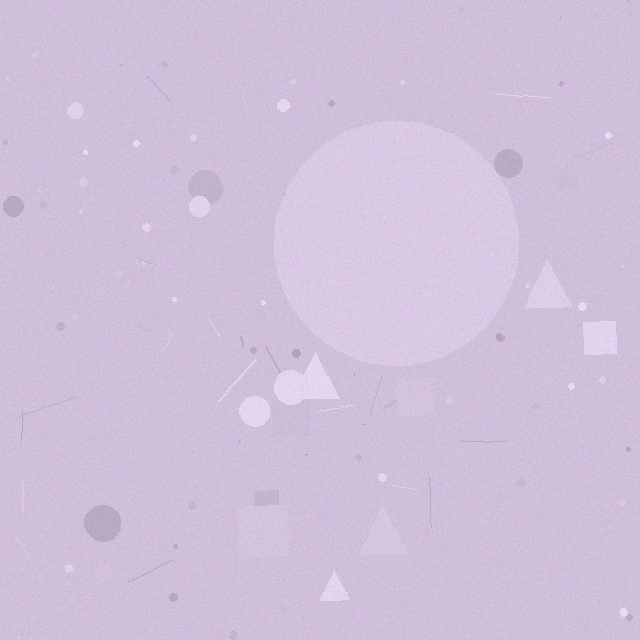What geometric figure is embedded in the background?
A circle is embedded in the background.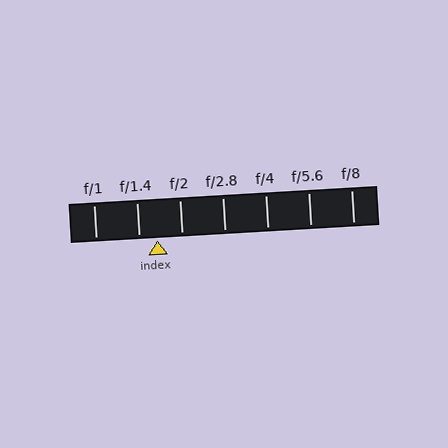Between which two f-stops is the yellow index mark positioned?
The index mark is between f/1.4 and f/2.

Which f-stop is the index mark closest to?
The index mark is closest to f/1.4.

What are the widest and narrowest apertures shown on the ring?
The widest aperture shown is f/1 and the narrowest is f/8.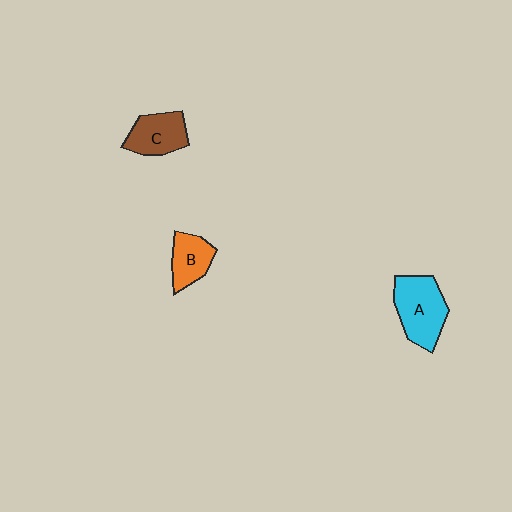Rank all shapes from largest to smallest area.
From largest to smallest: A (cyan), C (brown), B (orange).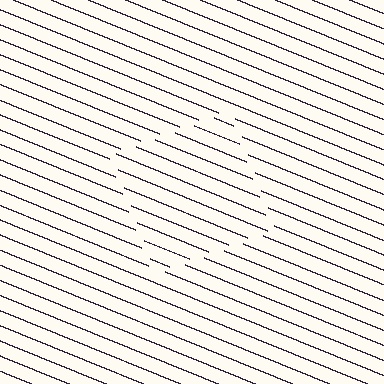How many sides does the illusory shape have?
4 sides — the line-ends trace a square.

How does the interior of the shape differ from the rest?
The interior of the shape contains the same grating, shifted by half a period — the contour is defined by the phase discontinuity where line-ends from the inner and outer gratings abut.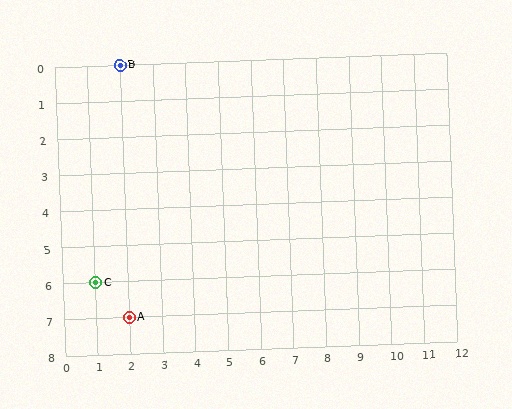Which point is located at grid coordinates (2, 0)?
Point B is at (2, 0).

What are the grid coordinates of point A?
Point A is at grid coordinates (2, 7).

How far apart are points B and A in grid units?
Points B and A are 7 rows apart.